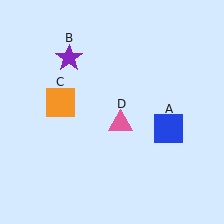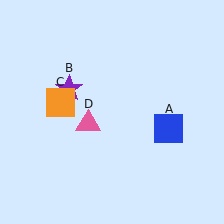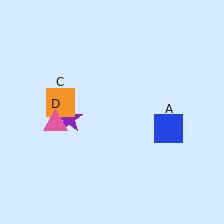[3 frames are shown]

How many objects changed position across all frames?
2 objects changed position: purple star (object B), pink triangle (object D).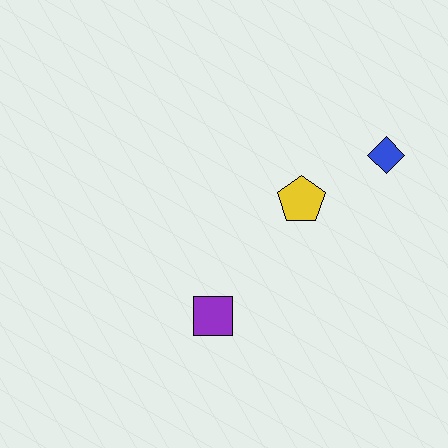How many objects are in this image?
There are 3 objects.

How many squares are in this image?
There is 1 square.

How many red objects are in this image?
There are no red objects.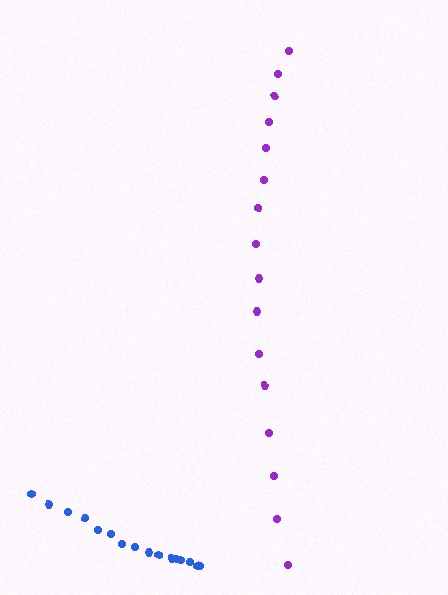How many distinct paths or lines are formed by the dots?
There are 2 distinct paths.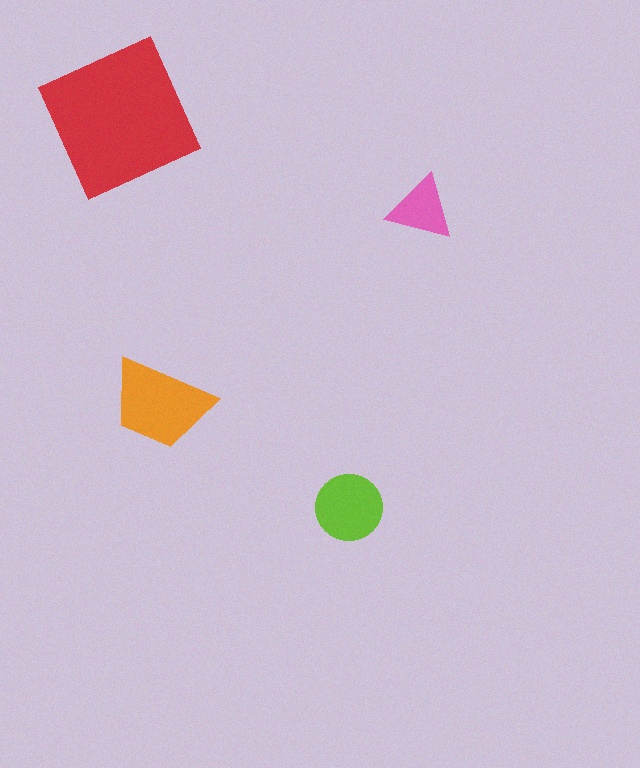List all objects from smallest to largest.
The pink triangle, the lime circle, the orange trapezoid, the red square.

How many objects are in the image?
There are 4 objects in the image.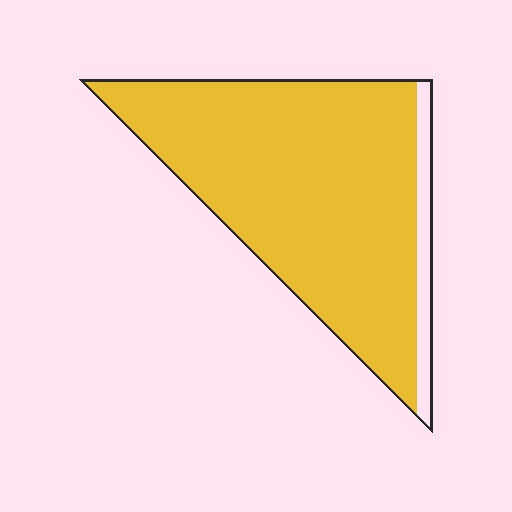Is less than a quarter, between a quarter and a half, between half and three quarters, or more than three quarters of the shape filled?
More than three quarters.